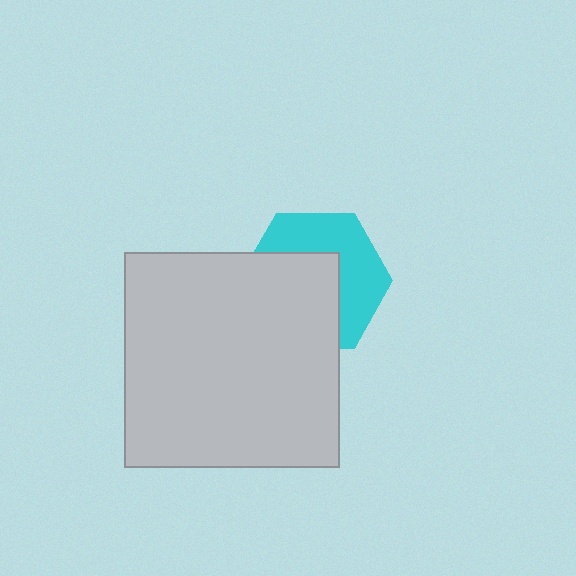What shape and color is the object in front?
The object in front is a light gray square.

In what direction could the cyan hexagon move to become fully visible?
The cyan hexagon could move toward the upper-right. That would shift it out from behind the light gray square entirely.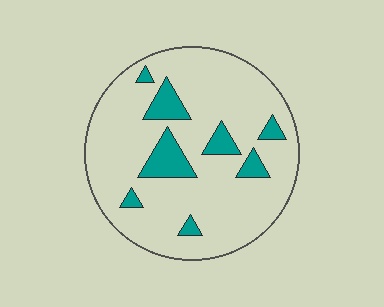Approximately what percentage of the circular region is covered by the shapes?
Approximately 15%.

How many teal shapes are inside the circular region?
8.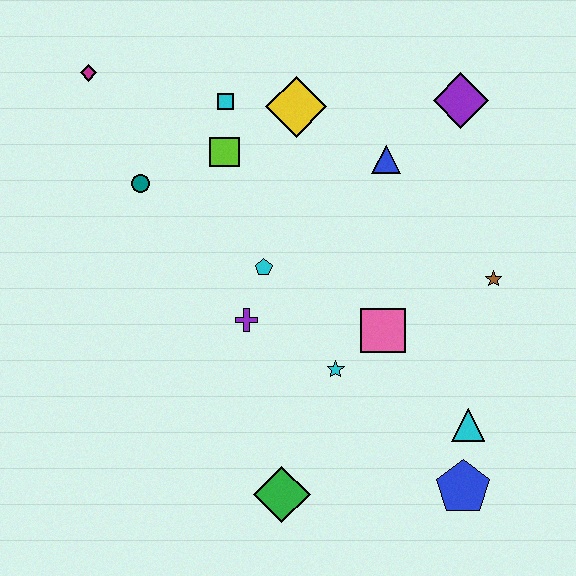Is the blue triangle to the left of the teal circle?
No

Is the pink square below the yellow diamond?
Yes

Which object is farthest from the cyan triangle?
The magenta diamond is farthest from the cyan triangle.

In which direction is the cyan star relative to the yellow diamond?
The cyan star is below the yellow diamond.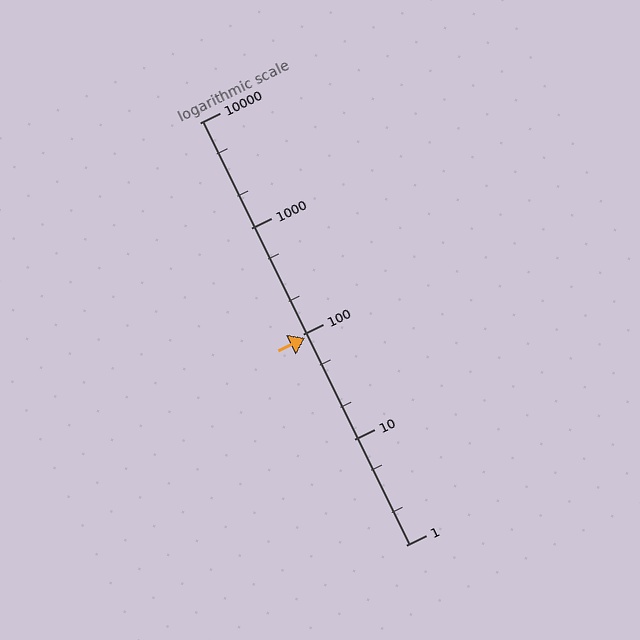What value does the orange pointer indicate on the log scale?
The pointer indicates approximately 91.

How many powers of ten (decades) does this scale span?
The scale spans 4 decades, from 1 to 10000.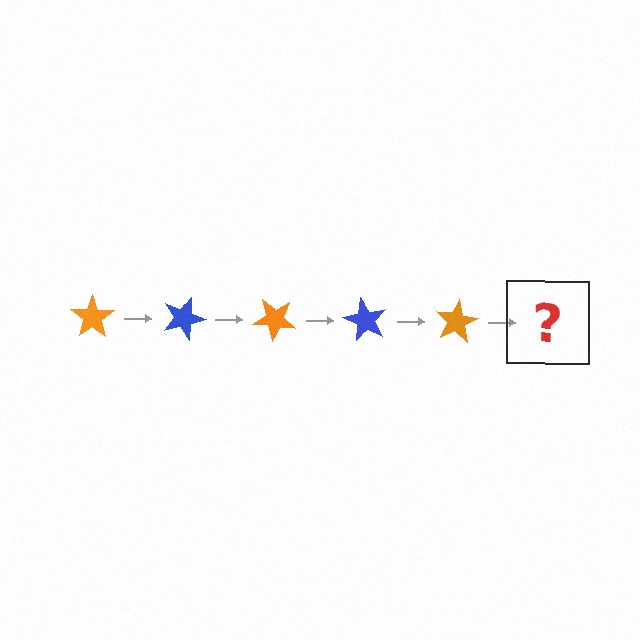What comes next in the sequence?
The next element should be a blue star, rotated 100 degrees from the start.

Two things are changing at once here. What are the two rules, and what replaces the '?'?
The two rules are that it rotates 20 degrees each step and the color cycles through orange and blue. The '?' should be a blue star, rotated 100 degrees from the start.